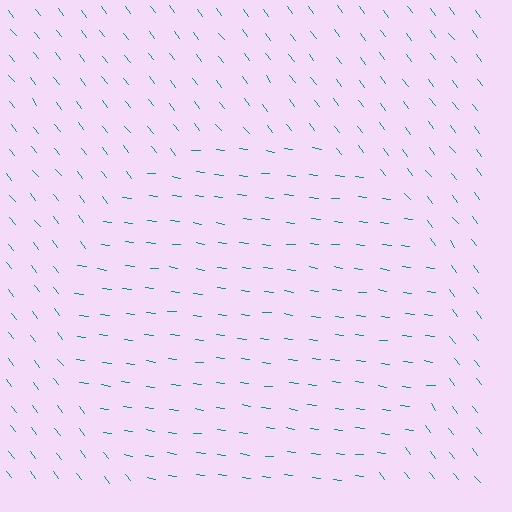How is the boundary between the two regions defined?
The boundary is defined purely by a change in line orientation (approximately 45 degrees difference). All lines are the same color and thickness.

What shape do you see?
I see a circle.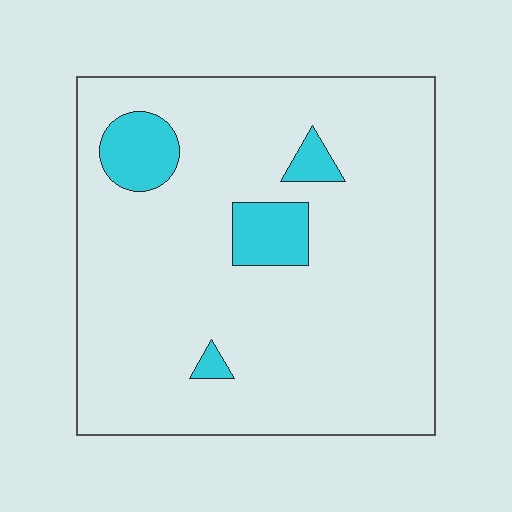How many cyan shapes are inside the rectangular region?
4.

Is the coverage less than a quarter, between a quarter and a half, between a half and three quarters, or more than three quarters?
Less than a quarter.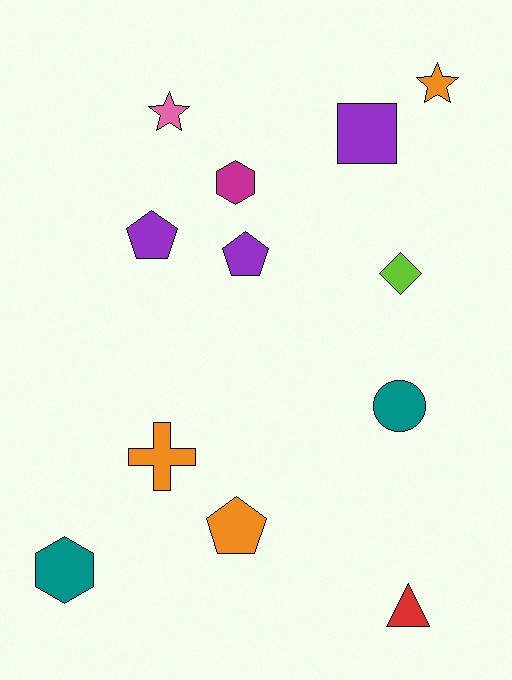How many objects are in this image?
There are 12 objects.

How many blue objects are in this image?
There are no blue objects.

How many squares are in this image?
There is 1 square.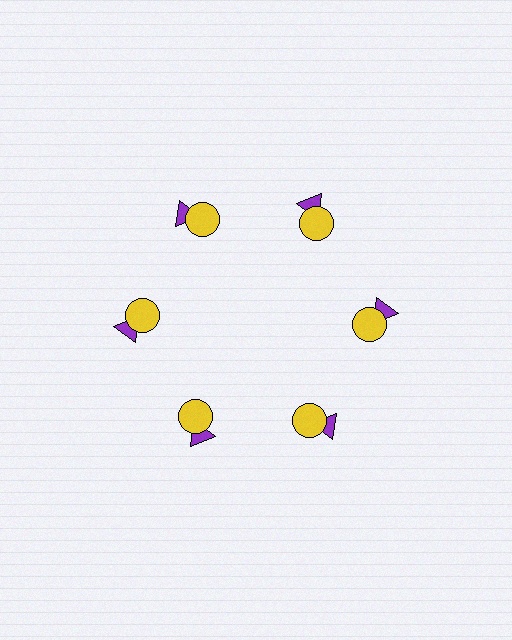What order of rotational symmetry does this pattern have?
This pattern has 6-fold rotational symmetry.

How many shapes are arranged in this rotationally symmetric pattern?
There are 12 shapes, arranged in 6 groups of 2.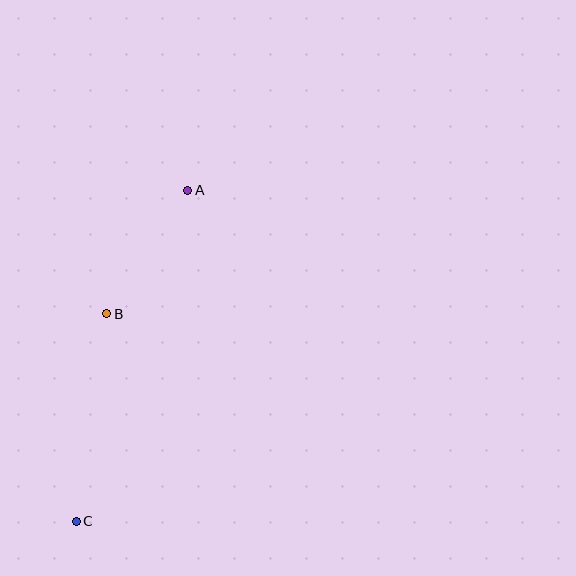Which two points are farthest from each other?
Points A and C are farthest from each other.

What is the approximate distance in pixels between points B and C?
The distance between B and C is approximately 210 pixels.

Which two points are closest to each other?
Points A and B are closest to each other.